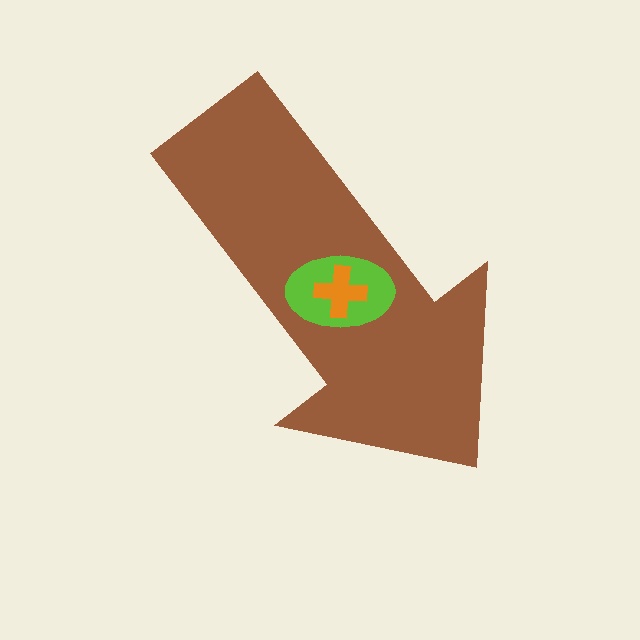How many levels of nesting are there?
3.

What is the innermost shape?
The orange cross.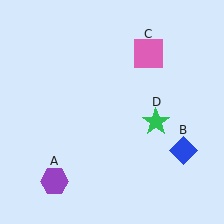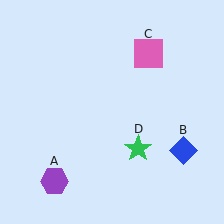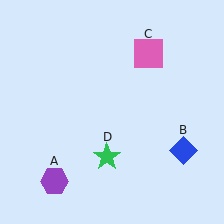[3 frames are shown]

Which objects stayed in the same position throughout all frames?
Purple hexagon (object A) and blue diamond (object B) and pink square (object C) remained stationary.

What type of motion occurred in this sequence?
The green star (object D) rotated clockwise around the center of the scene.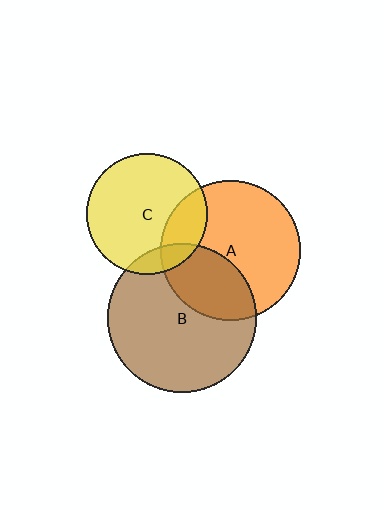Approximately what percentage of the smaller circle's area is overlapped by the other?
Approximately 20%.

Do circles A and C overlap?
Yes.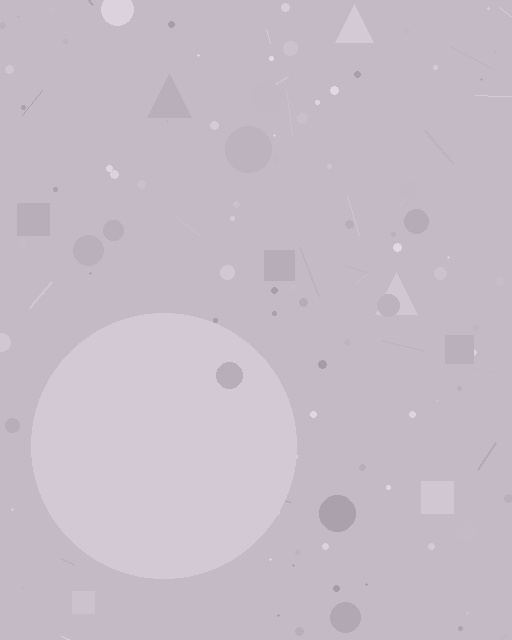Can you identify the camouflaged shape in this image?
The camouflaged shape is a circle.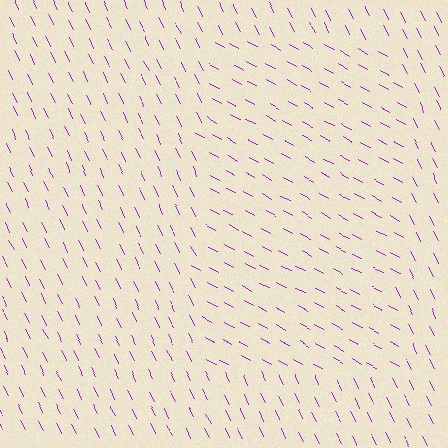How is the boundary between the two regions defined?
The boundary is defined purely by a change in line orientation (approximately 35 degrees difference). All lines are the same color and thickness.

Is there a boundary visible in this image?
Yes, there is a texture boundary formed by a change in line orientation.